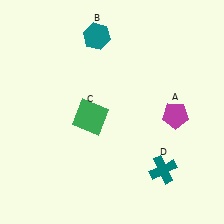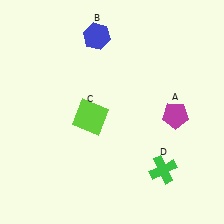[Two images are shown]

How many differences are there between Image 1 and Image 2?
There are 3 differences between the two images.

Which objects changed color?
B changed from teal to blue. C changed from green to lime. D changed from teal to green.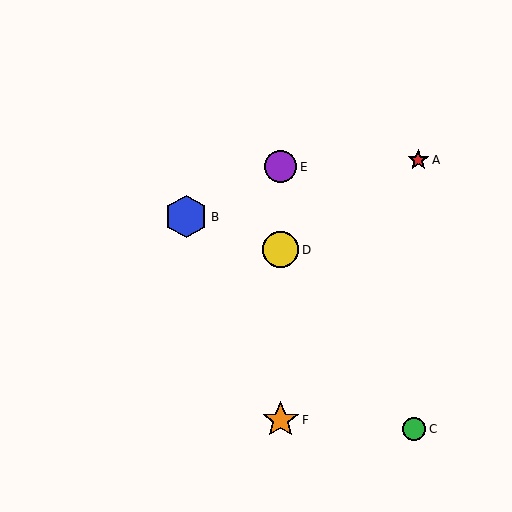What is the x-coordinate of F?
Object F is at x≈281.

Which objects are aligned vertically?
Objects D, E, F are aligned vertically.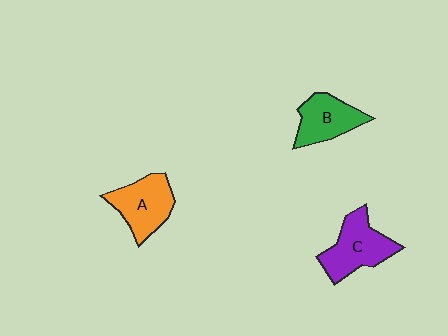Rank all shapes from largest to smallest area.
From largest to smallest: C (purple), A (orange), B (green).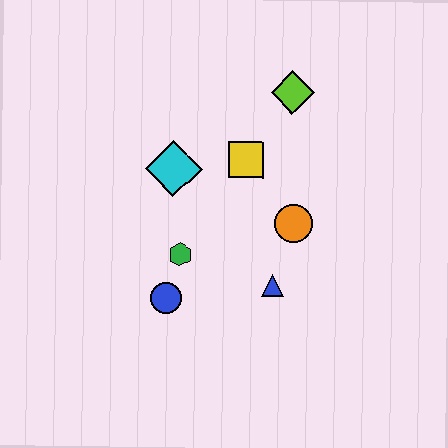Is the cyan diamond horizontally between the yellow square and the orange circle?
No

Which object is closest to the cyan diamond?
The yellow square is closest to the cyan diamond.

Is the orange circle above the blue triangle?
Yes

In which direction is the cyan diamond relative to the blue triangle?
The cyan diamond is above the blue triangle.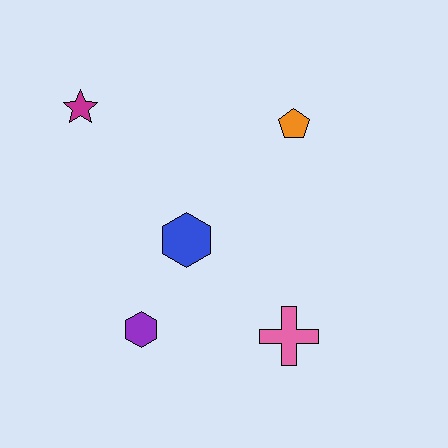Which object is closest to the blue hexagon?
The purple hexagon is closest to the blue hexagon.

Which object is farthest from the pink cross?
The magenta star is farthest from the pink cross.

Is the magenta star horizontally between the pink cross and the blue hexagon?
No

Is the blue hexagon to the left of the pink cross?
Yes